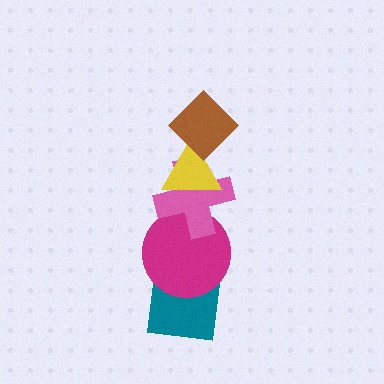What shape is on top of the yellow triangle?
The brown diamond is on top of the yellow triangle.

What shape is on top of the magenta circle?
The pink cross is on top of the magenta circle.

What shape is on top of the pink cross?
The yellow triangle is on top of the pink cross.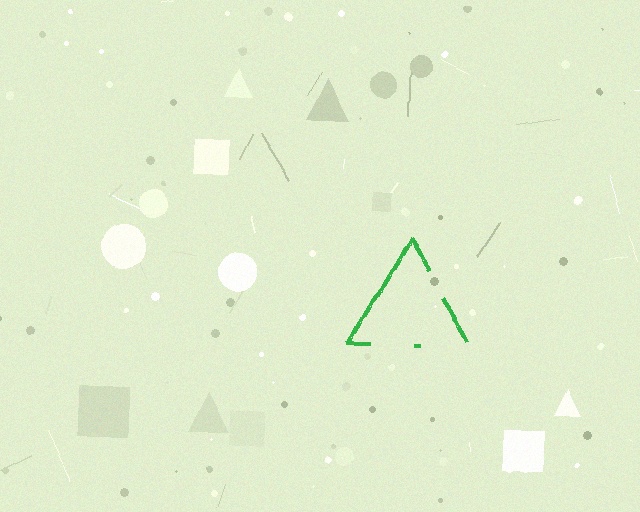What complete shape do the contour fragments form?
The contour fragments form a triangle.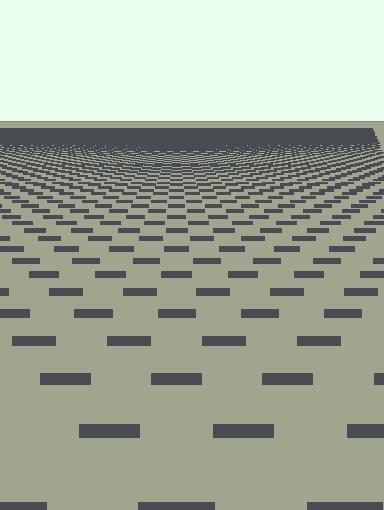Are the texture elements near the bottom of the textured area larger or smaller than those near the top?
Larger. Near the bottom, elements are closer to the viewer and appear at a bigger on-screen size.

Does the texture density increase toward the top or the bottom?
Density increases toward the top.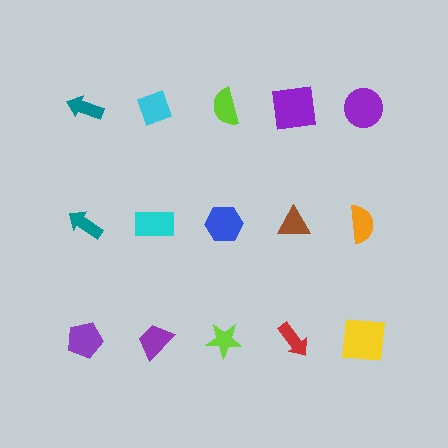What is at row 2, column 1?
A teal arrow.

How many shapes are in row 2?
5 shapes.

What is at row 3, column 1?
A purple pentagon.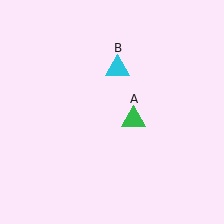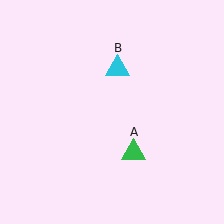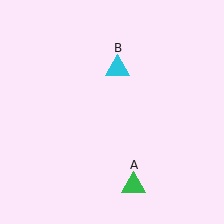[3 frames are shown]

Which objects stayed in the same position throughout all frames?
Cyan triangle (object B) remained stationary.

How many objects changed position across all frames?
1 object changed position: green triangle (object A).